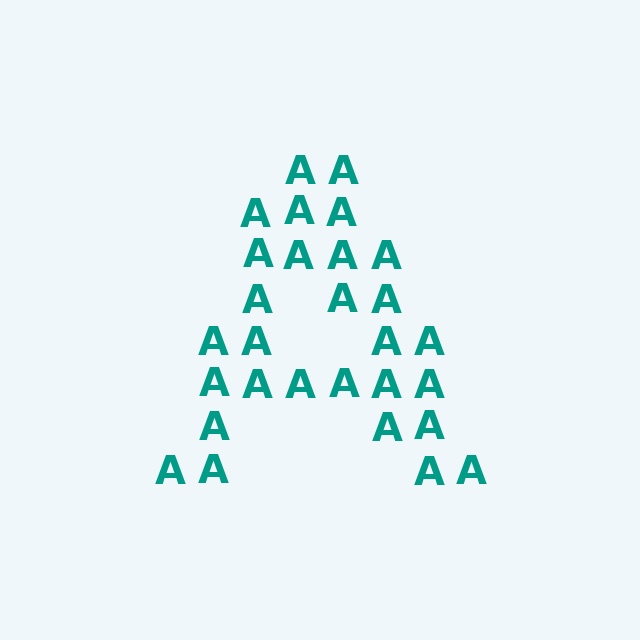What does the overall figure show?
The overall figure shows the letter A.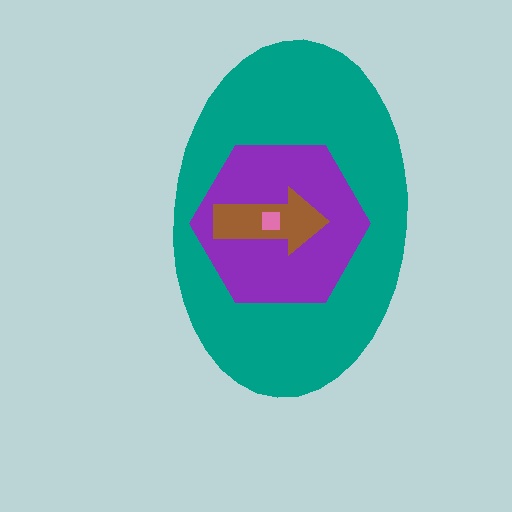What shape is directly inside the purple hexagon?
The brown arrow.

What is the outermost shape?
The teal ellipse.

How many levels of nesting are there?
4.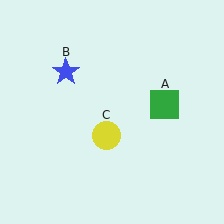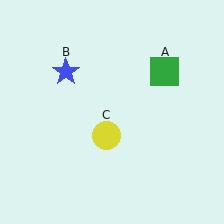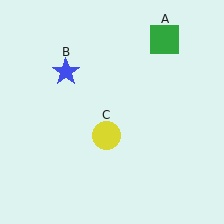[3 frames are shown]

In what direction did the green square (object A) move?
The green square (object A) moved up.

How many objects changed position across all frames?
1 object changed position: green square (object A).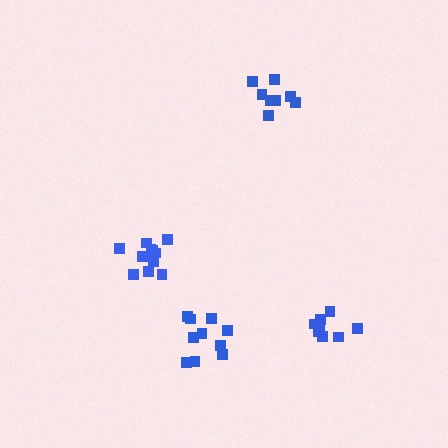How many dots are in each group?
Group 1: 10 dots, Group 2: 8 dots, Group 3: 11 dots, Group 4: 8 dots (37 total).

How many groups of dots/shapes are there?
There are 4 groups.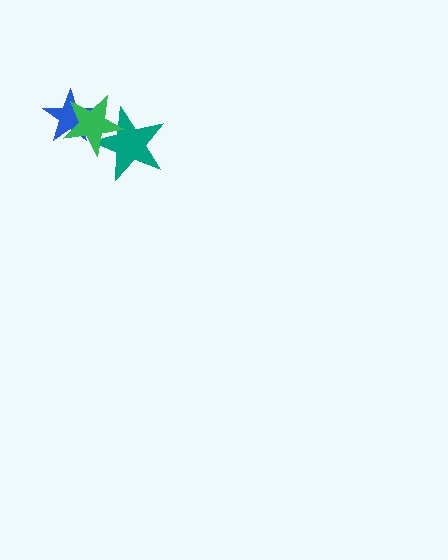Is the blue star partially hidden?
Yes, it is partially covered by another shape.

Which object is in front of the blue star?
The green star is in front of the blue star.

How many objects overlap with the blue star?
1 object overlaps with the blue star.